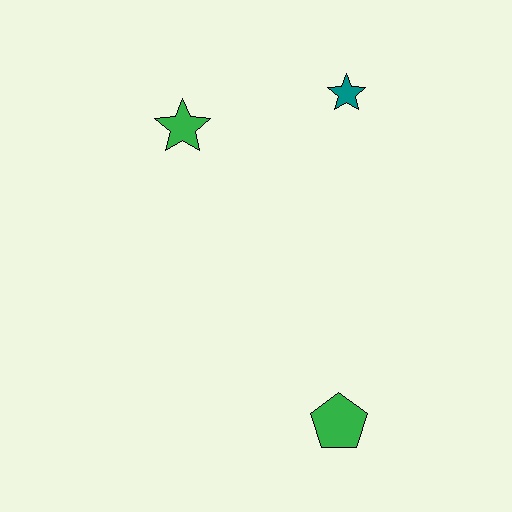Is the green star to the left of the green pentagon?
Yes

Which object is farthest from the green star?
The green pentagon is farthest from the green star.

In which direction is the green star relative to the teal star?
The green star is to the left of the teal star.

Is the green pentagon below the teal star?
Yes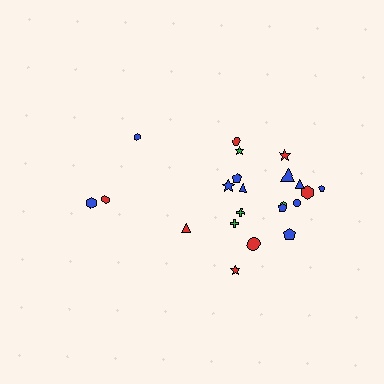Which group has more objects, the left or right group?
The right group.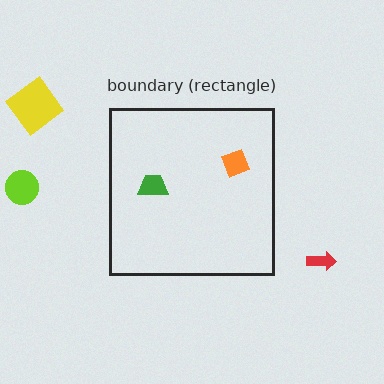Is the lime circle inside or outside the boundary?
Outside.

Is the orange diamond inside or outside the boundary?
Inside.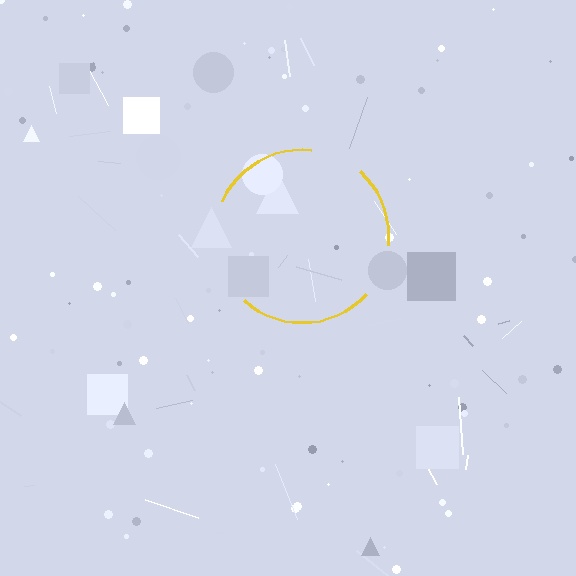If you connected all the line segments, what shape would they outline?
They would outline a circle.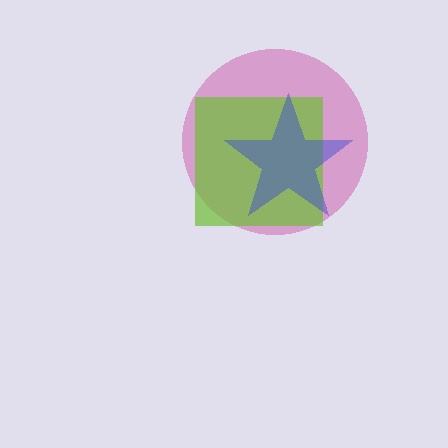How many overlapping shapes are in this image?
There are 3 overlapping shapes in the image.